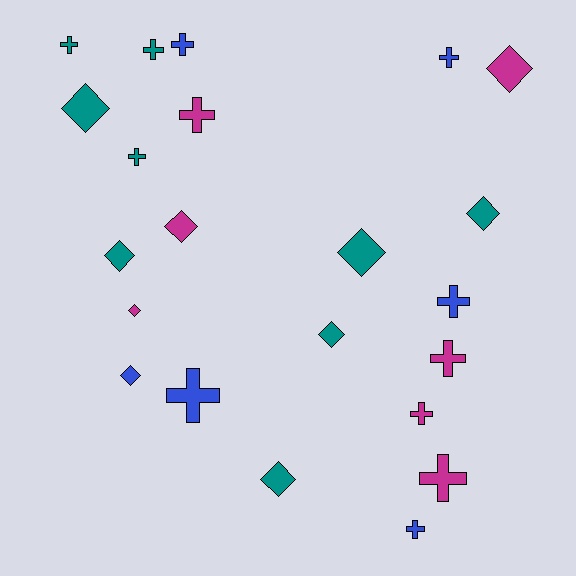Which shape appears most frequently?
Cross, with 12 objects.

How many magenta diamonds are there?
There are 3 magenta diamonds.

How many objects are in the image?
There are 22 objects.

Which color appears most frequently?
Teal, with 9 objects.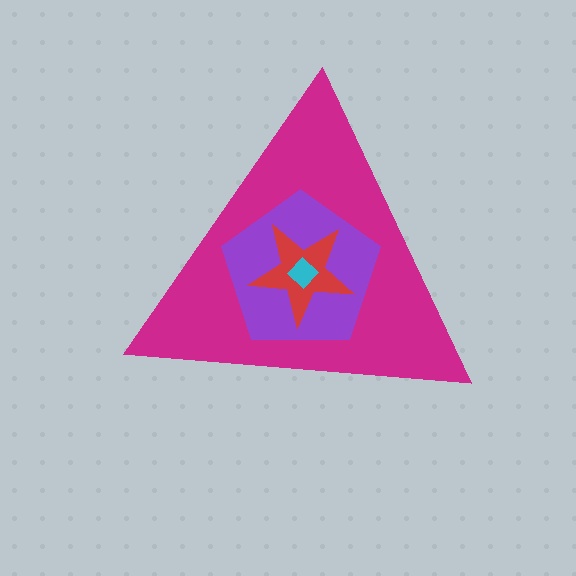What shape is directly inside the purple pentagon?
The red star.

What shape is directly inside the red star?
The cyan diamond.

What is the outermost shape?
The magenta triangle.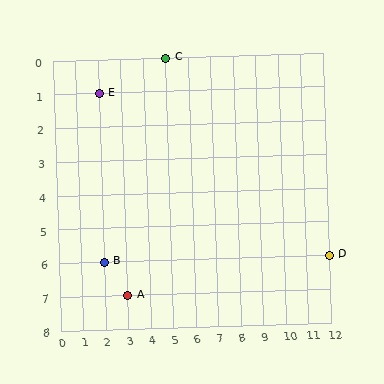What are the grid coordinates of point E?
Point E is at grid coordinates (2, 1).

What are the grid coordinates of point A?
Point A is at grid coordinates (3, 7).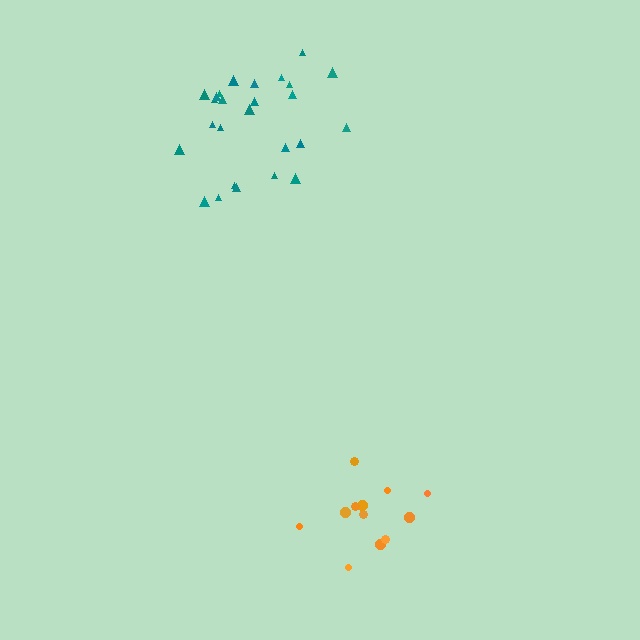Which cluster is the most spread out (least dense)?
Orange.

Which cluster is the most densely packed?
Teal.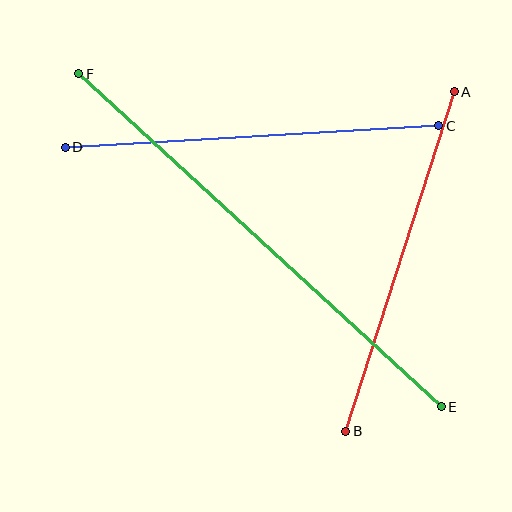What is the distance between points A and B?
The distance is approximately 357 pixels.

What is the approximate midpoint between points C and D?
The midpoint is at approximately (252, 136) pixels.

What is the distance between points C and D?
The distance is approximately 374 pixels.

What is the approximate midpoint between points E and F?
The midpoint is at approximately (260, 240) pixels.